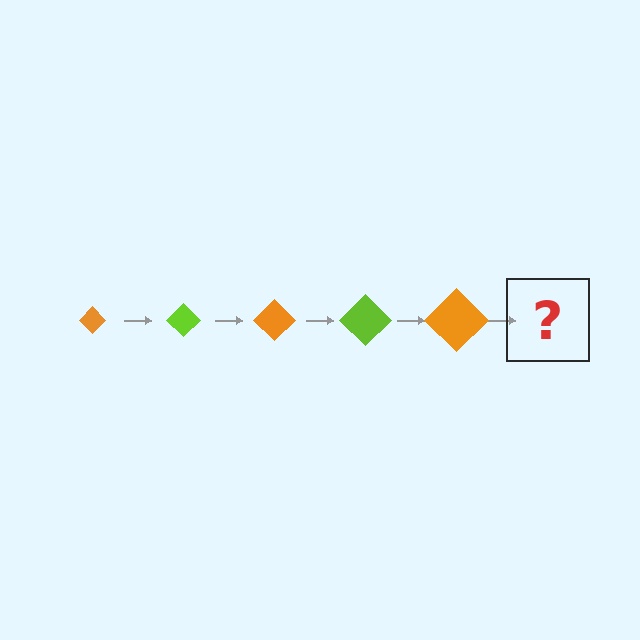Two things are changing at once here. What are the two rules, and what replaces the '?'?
The two rules are that the diamond grows larger each step and the color cycles through orange and lime. The '?' should be a lime diamond, larger than the previous one.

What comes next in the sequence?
The next element should be a lime diamond, larger than the previous one.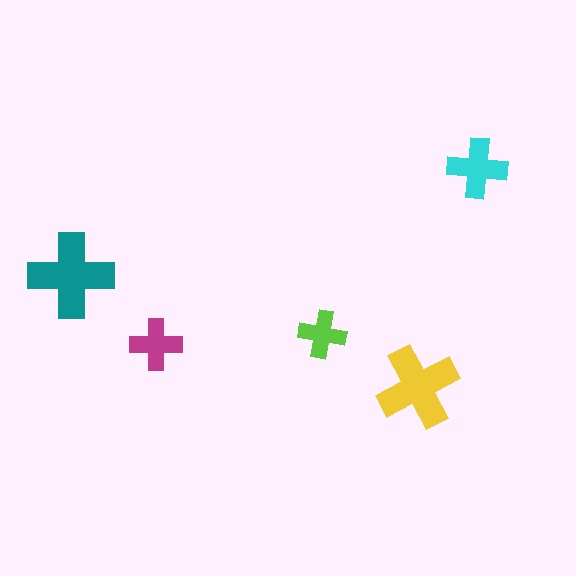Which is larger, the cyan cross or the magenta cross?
The cyan one.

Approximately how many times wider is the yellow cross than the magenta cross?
About 1.5 times wider.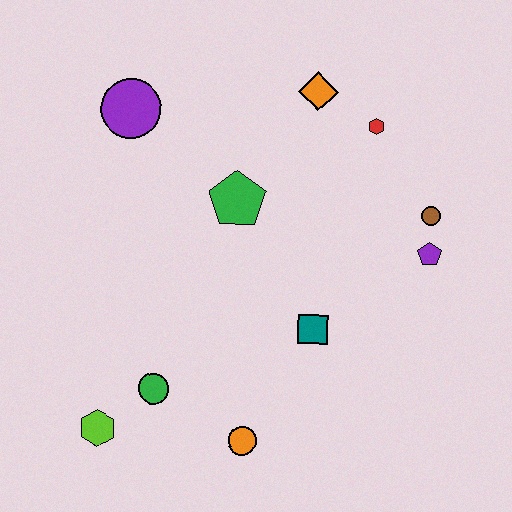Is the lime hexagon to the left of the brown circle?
Yes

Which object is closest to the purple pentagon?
The brown circle is closest to the purple pentagon.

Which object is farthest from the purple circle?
The orange circle is farthest from the purple circle.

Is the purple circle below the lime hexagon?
No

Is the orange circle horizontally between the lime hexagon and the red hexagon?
Yes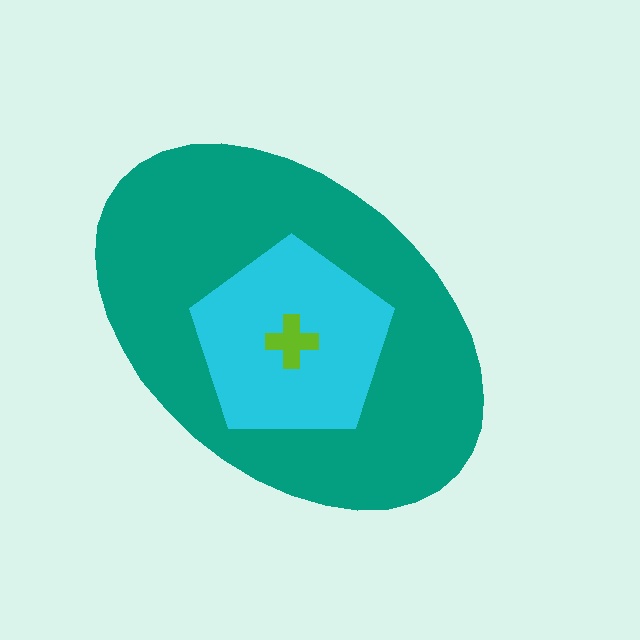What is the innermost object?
The lime cross.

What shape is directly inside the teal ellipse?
The cyan pentagon.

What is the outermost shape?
The teal ellipse.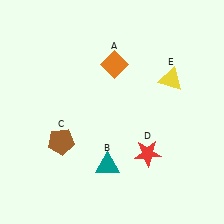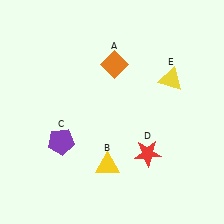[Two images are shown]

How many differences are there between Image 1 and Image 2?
There are 2 differences between the two images.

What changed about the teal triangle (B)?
In Image 1, B is teal. In Image 2, it changed to yellow.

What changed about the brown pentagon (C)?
In Image 1, C is brown. In Image 2, it changed to purple.